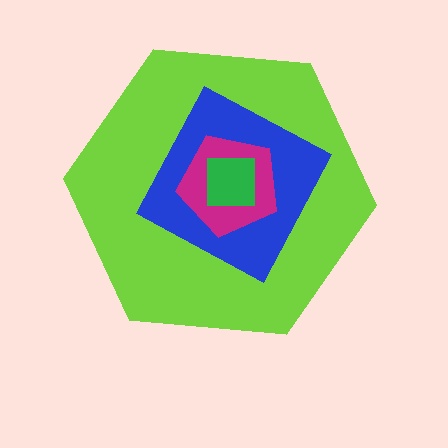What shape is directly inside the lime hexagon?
The blue diamond.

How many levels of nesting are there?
4.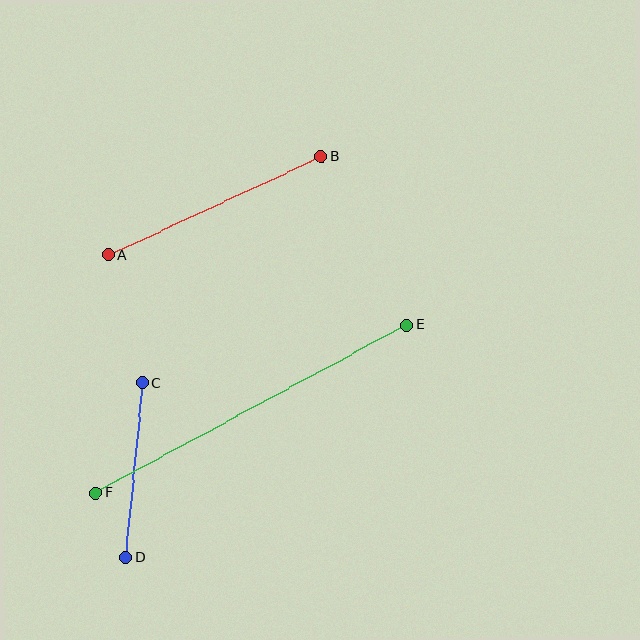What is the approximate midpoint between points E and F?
The midpoint is at approximately (251, 409) pixels.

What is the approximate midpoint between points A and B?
The midpoint is at approximately (215, 206) pixels.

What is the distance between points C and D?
The distance is approximately 176 pixels.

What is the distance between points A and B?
The distance is approximately 235 pixels.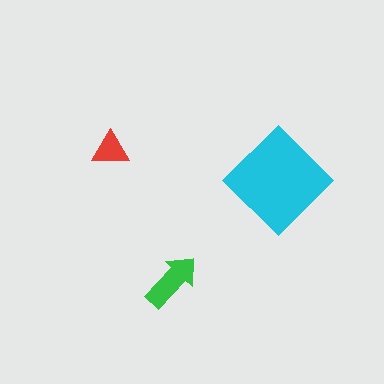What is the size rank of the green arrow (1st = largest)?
2nd.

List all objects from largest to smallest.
The cyan diamond, the green arrow, the red triangle.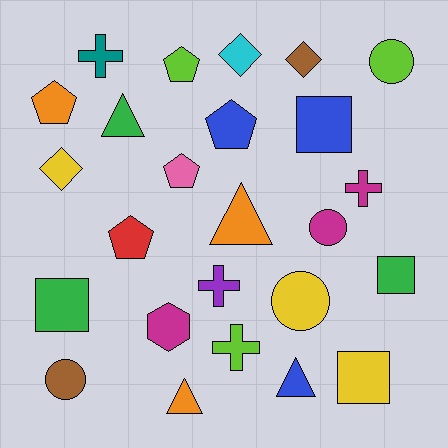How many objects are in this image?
There are 25 objects.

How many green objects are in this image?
There are 3 green objects.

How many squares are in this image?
There are 4 squares.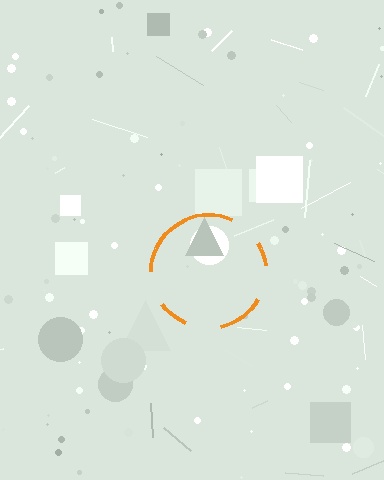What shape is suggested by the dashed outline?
The dashed outline suggests a circle.